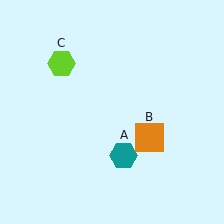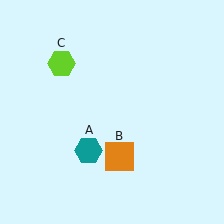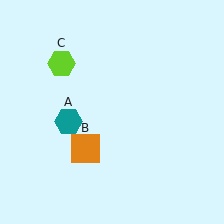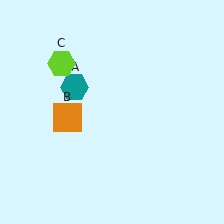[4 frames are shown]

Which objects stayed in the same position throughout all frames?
Lime hexagon (object C) remained stationary.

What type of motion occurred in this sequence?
The teal hexagon (object A), orange square (object B) rotated clockwise around the center of the scene.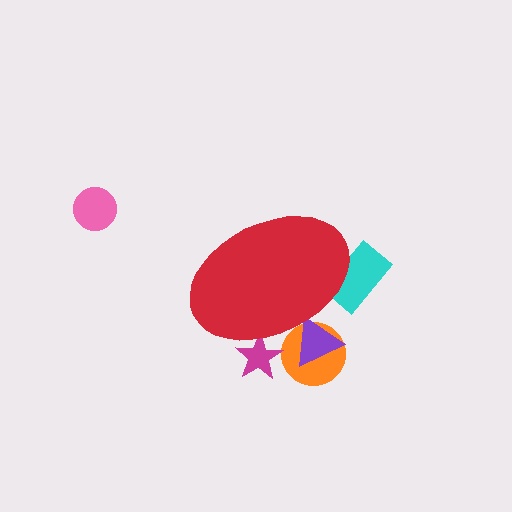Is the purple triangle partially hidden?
Yes, the purple triangle is partially hidden behind the red ellipse.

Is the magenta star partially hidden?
Yes, the magenta star is partially hidden behind the red ellipse.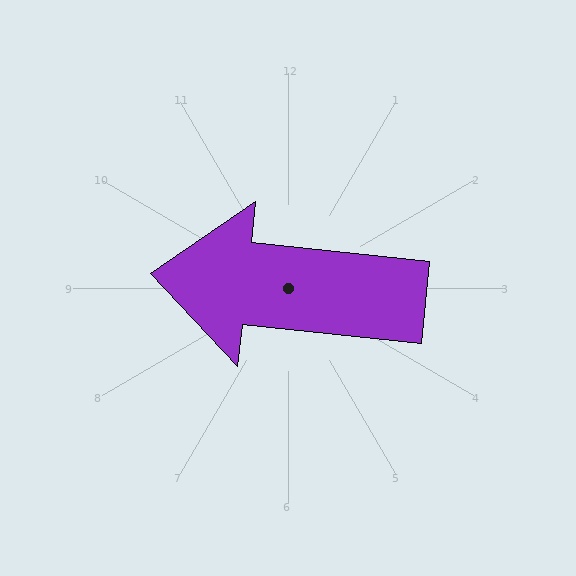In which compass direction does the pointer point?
West.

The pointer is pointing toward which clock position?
Roughly 9 o'clock.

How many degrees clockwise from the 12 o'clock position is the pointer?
Approximately 276 degrees.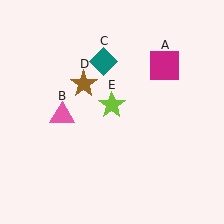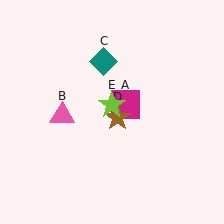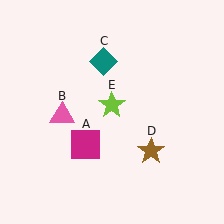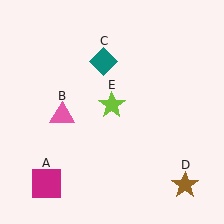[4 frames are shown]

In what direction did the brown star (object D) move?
The brown star (object D) moved down and to the right.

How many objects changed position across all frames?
2 objects changed position: magenta square (object A), brown star (object D).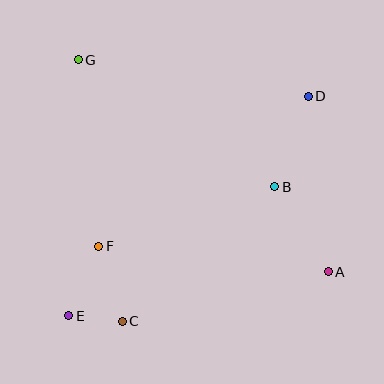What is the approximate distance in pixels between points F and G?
The distance between F and G is approximately 187 pixels.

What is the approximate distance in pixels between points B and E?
The distance between B and E is approximately 243 pixels.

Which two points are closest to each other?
Points C and E are closest to each other.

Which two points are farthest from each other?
Points A and G are farthest from each other.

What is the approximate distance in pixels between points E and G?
The distance between E and G is approximately 256 pixels.